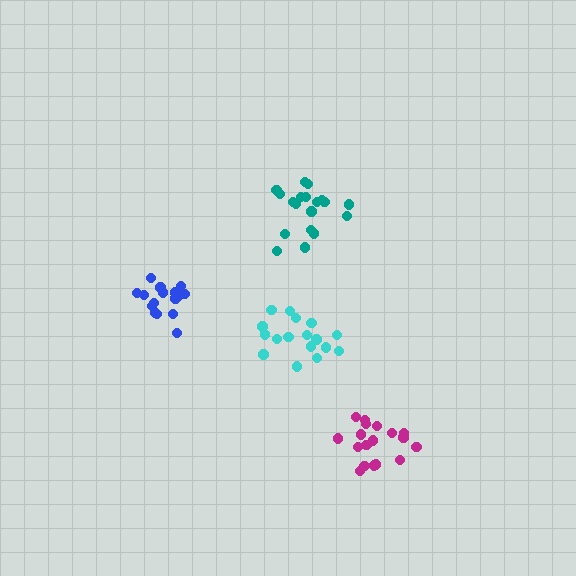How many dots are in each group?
Group 1: 18 dots, Group 2: 16 dots, Group 3: 19 dots, Group 4: 17 dots (70 total).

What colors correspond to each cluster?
The clusters are colored: magenta, blue, teal, cyan.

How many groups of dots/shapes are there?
There are 4 groups.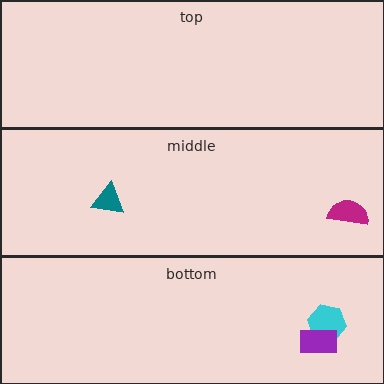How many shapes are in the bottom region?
2.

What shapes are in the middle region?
The teal triangle, the magenta semicircle.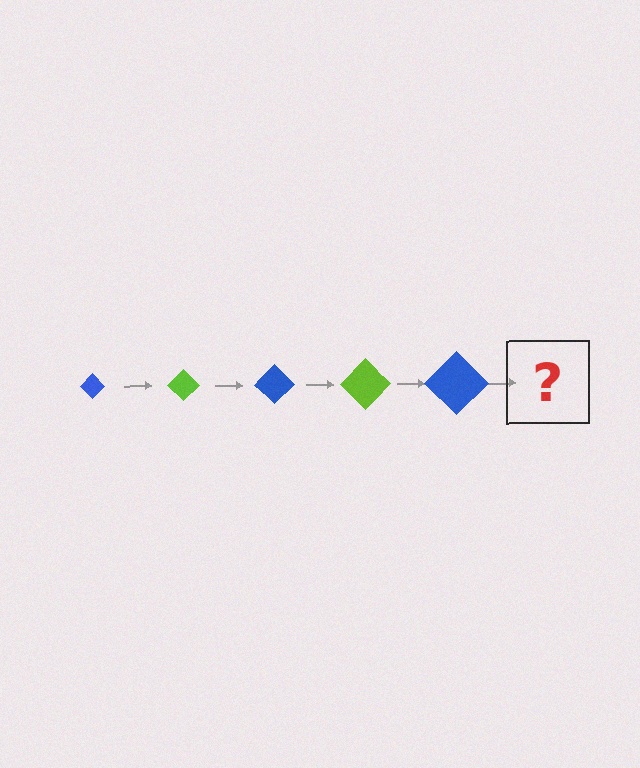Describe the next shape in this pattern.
It should be a lime diamond, larger than the previous one.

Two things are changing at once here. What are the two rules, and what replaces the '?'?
The two rules are that the diamond grows larger each step and the color cycles through blue and lime. The '?' should be a lime diamond, larger than the previous one.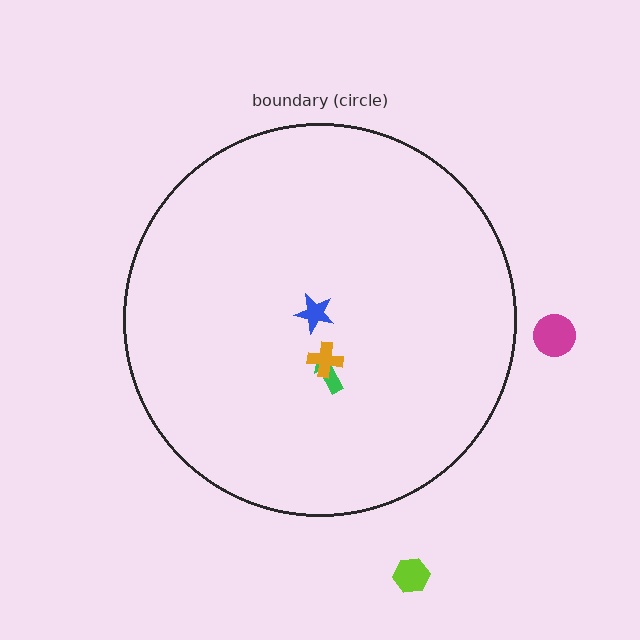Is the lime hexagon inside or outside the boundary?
Outside.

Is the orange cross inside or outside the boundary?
Inside.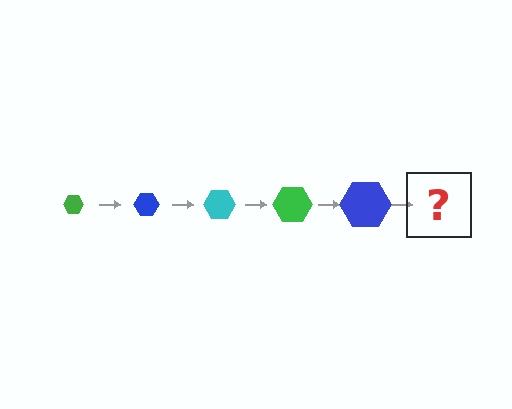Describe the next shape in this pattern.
It should be a cyan hexagon, larger than the previous one.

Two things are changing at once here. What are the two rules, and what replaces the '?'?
The two rules are that the hexagon grows larger each step and the color cycles through green, blue, and cyan. The '?' should be a cyan hexagon, larger than the previous one.